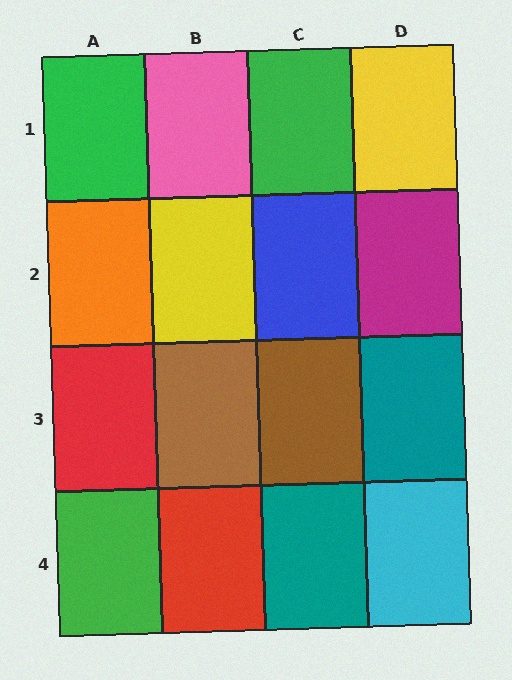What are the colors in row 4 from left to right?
Green, red, teal, cyan.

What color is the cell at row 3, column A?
Red.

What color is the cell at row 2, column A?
Orange.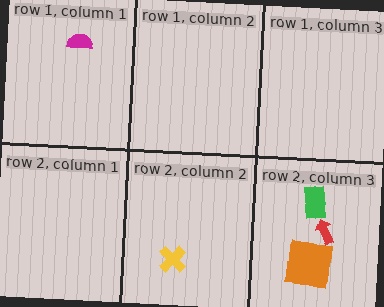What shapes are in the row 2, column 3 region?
The red arrow, the orange square, the green rectangle.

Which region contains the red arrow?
The row 2, column 3 region.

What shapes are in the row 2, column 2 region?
The yellow cross.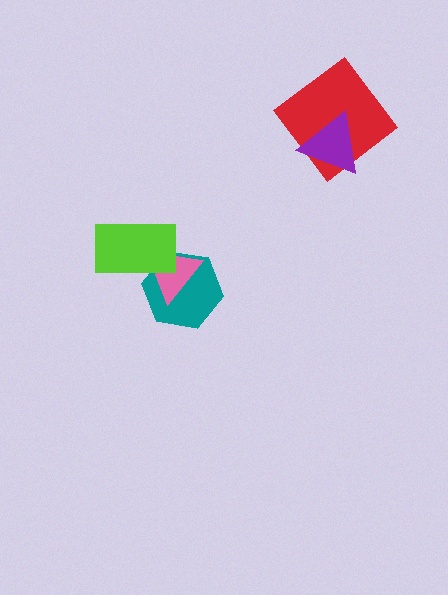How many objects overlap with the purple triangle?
1 object overlaps with the purple triangle.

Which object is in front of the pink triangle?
The lime rectangle is in front of the pink triangle.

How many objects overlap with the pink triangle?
2 objects overlap with the pink triangle.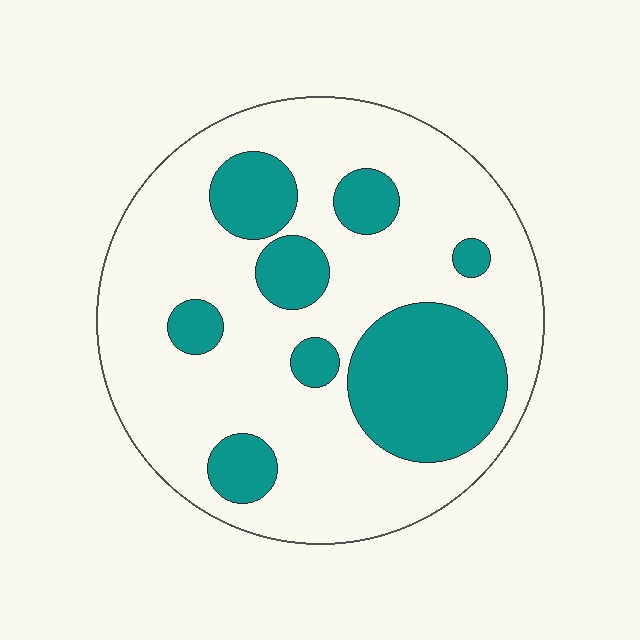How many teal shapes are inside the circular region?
8.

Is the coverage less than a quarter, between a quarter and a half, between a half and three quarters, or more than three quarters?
Between a quarter and a half.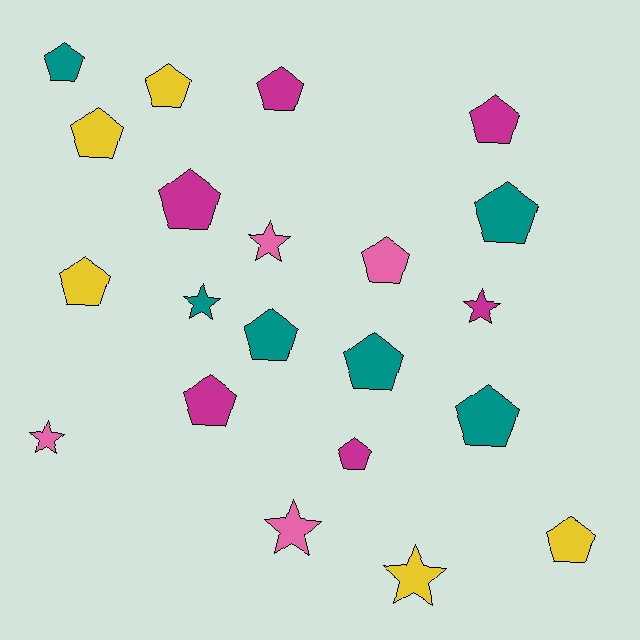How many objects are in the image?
There are 21 objects.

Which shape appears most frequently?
Pentagon, with 15 objects.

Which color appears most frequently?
Teal, with 6 objects.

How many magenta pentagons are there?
There are 5 magenta pentagons.